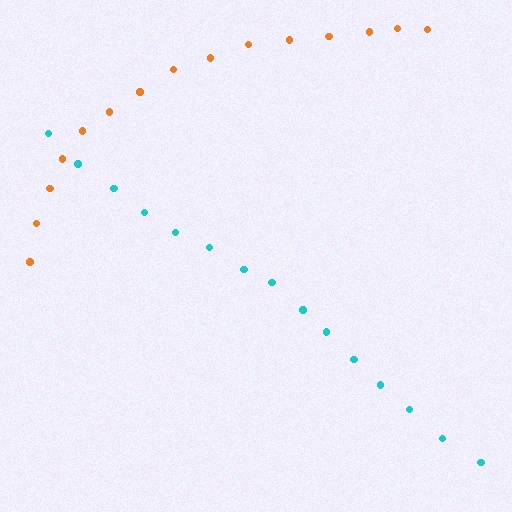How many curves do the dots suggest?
There are 2 distinct paths.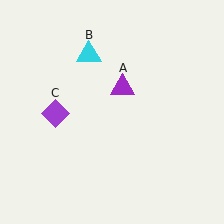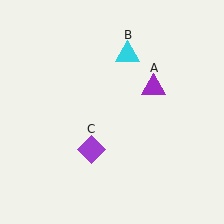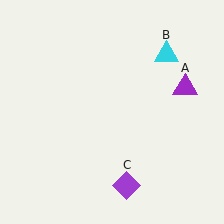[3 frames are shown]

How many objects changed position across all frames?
3 objects changed position: purple triangle (object A), cyan triangle (object B), purple diamond (object C).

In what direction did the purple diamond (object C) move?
The purple diamond (object C) moved down and to the right.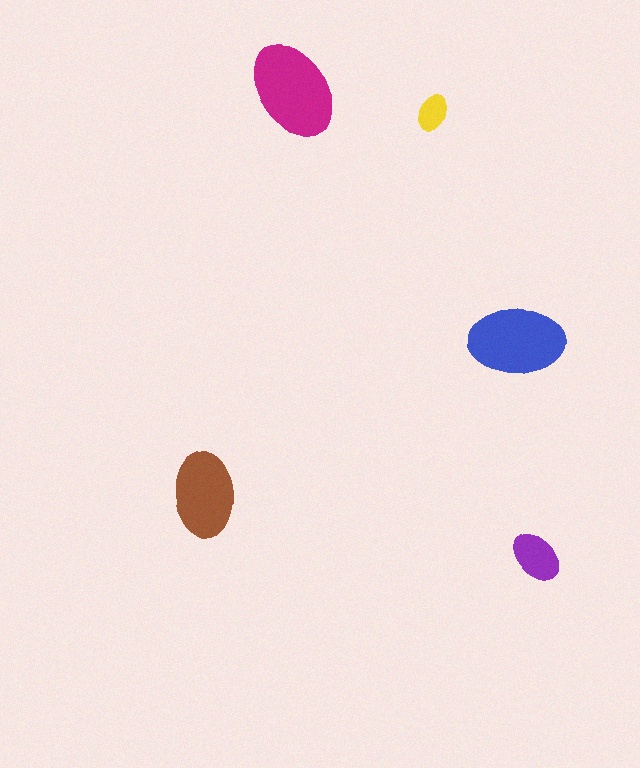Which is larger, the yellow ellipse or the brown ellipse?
The brown one.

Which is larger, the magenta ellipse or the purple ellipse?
The magenta one.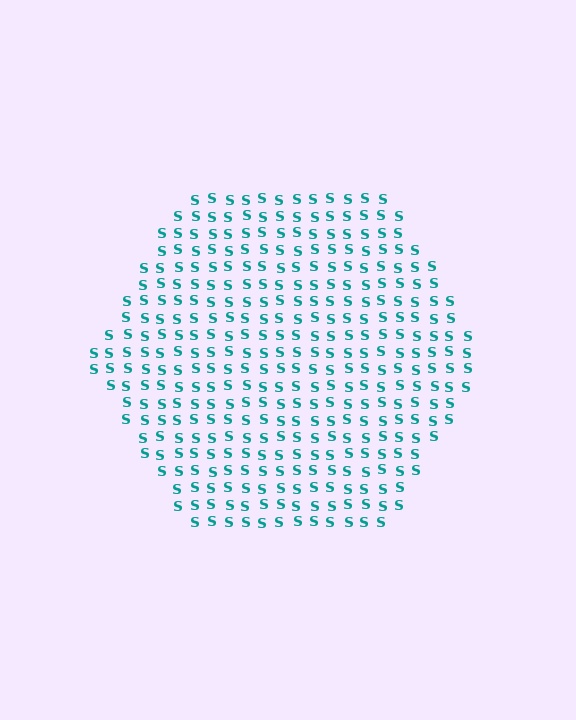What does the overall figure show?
The overall figure shows a hexagon.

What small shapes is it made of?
It is made of small letter S's.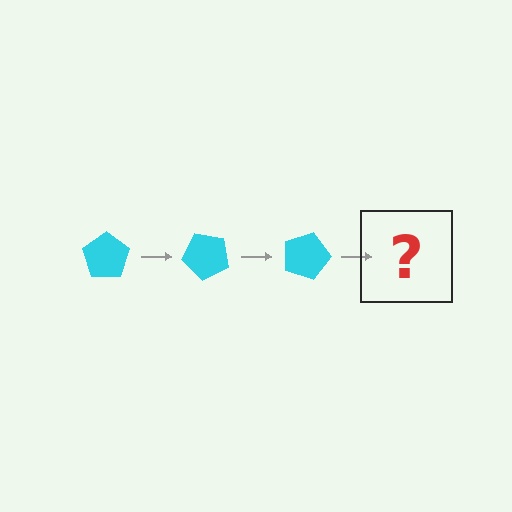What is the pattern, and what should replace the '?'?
The pattern is that the pentagon rotates 45 degrees each step. The '?' should be a cyan pentagon rotated 135 degrees.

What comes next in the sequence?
The next element should be a cyan pentagon rotated 135 degrees.